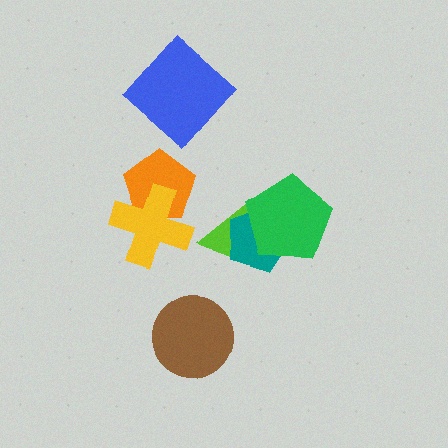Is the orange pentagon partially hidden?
Yes, it is partially covered by another shape.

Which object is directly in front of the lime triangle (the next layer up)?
The teal pentagon is directly in front of the lime triangle.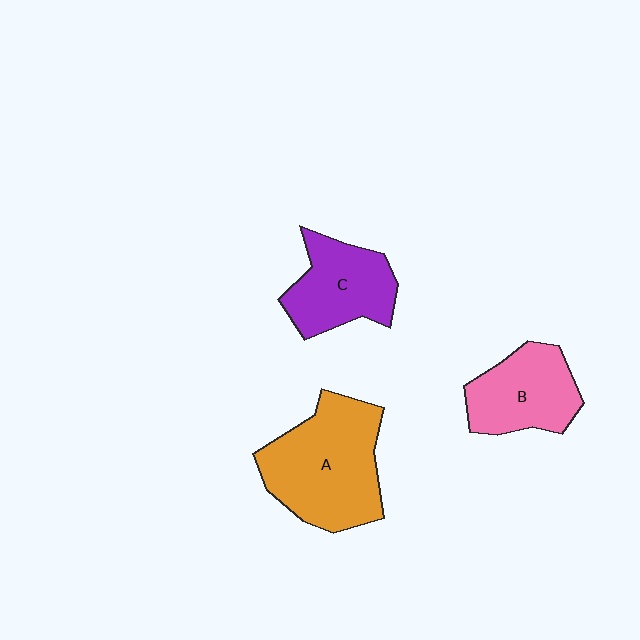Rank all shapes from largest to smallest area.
From largest to smallest: A (orange), C (purple), B (pink).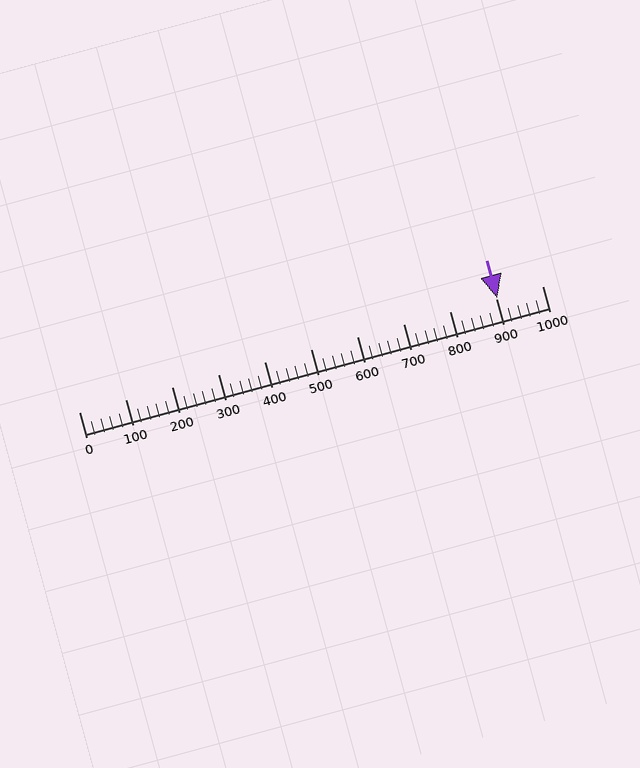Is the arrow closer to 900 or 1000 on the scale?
The arrow is closer to 900.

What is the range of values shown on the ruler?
The ruler shows values from 0 to 1000.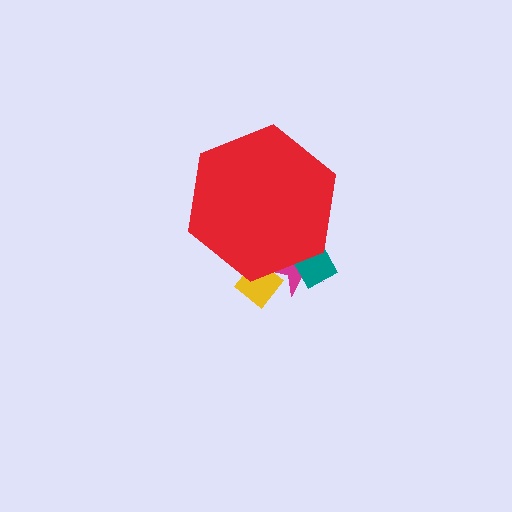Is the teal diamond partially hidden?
Yes, the teal diamond is partially hidden behind the red hexagon.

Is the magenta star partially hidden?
Yes, the magenta star is partially hidden behind the red hexagon.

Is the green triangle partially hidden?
Yes, the green triangle is partially hidden behind the red hexagon.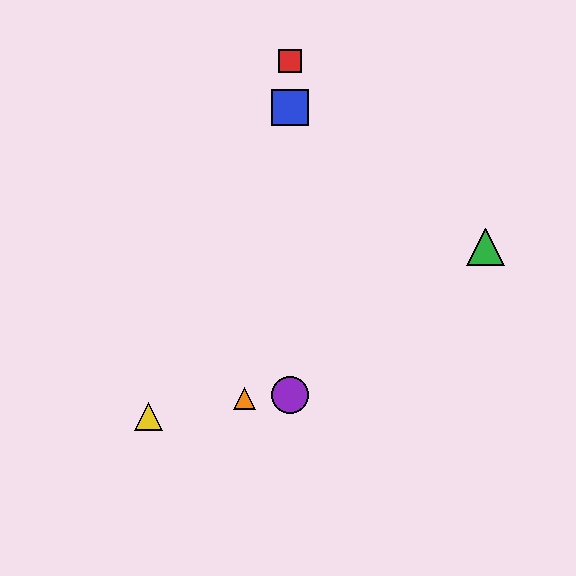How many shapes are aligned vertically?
3 shapes (the red square, the blue square, the purple circle) are aligned vertically.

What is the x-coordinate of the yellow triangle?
The yellow triangle is at x≈148.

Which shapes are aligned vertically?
The red square, the blue square, the purple circle are aligned vertically.